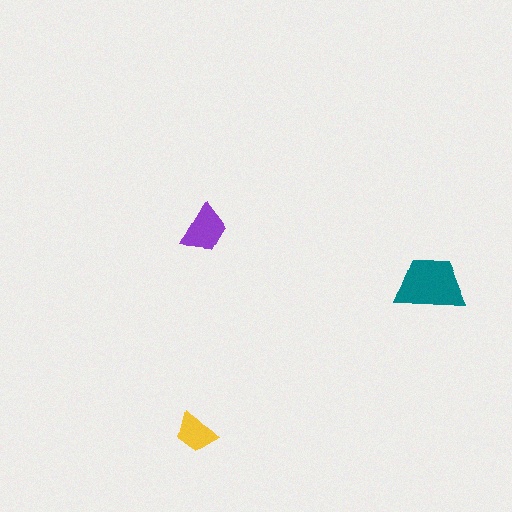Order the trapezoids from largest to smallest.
the teal one, the purple one, the yellow one.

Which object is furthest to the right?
The teal trapezoid is rightmost.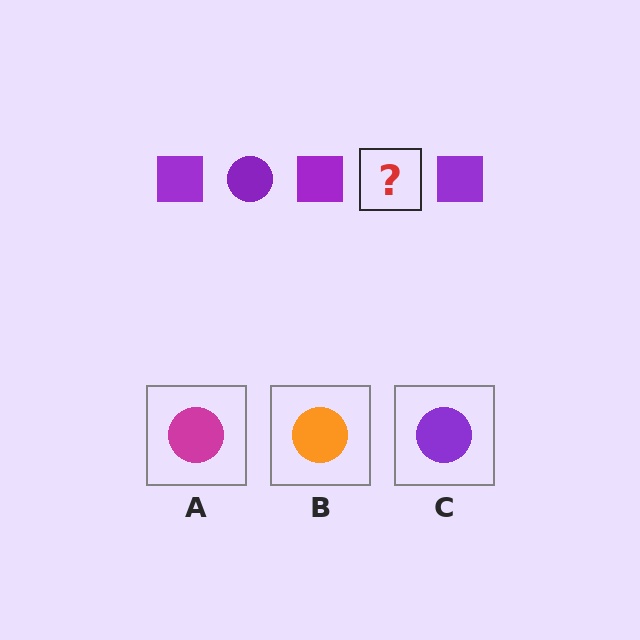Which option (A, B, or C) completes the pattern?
C.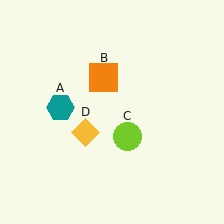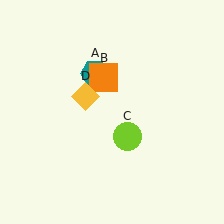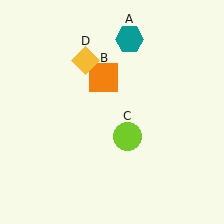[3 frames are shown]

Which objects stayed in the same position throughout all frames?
Orange square (object B) and lime circle (object C) remained stationary.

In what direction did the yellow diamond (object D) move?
The yellow diamond (object D) moved up.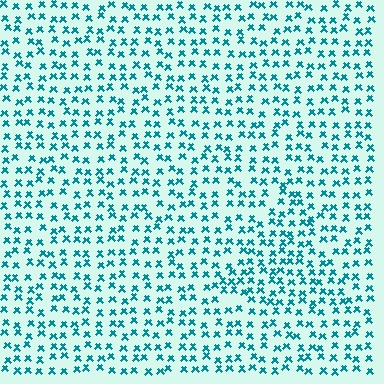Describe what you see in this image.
The image contains small teal elements arranged at two different densities. A triangle-shaped region is visible where the elements are more densely packed than the surrounding area.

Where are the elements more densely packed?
The elements are more densely packed inside the triangle boundary.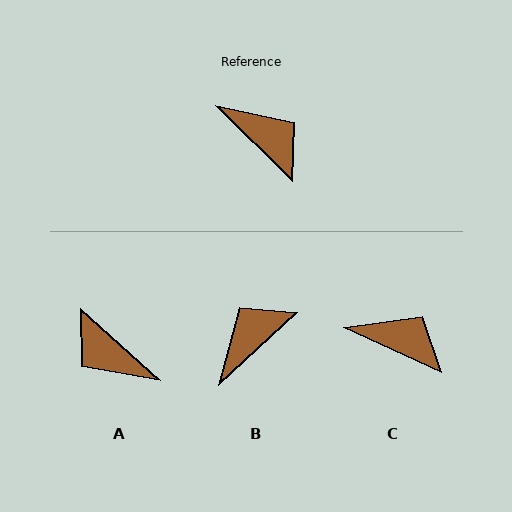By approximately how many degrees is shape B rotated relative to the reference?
Approximately 88 degrees counter-clockwise.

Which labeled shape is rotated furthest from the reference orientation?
A, about 177 degrees away.